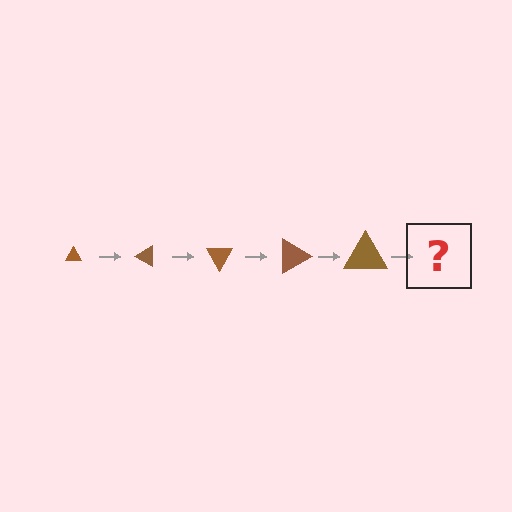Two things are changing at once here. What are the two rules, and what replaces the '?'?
The two rules are that the triangle grows larger each step and it rotates 30 degrees each step. The '?' should be a triangle, larger than the previous one and rotated 150 degrees from the start.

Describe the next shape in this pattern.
It should be a triangle, larger than the previous one and rotated 150 degrees from the start.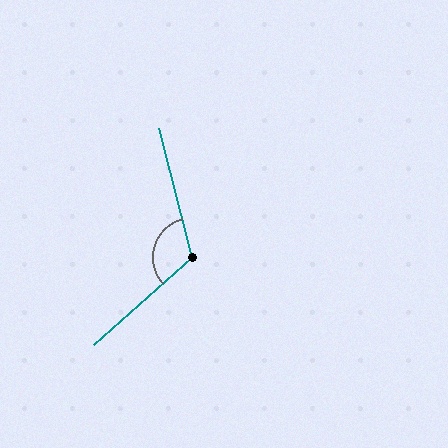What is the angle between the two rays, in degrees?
Approximately 117 degrees.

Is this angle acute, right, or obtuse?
It is obtuse.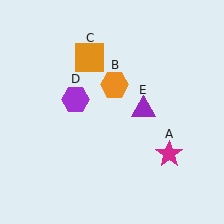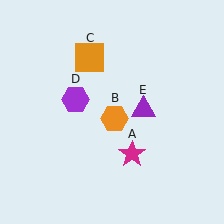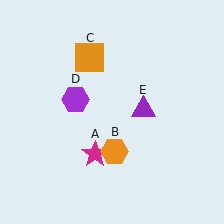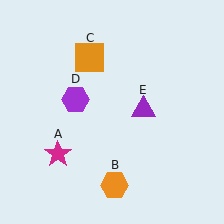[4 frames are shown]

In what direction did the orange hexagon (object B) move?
The orange hexagon (object B) moved down.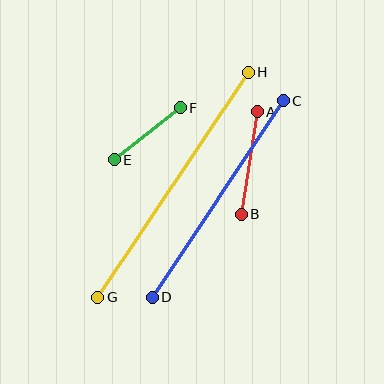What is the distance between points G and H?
The distance is approximately 271 pixels.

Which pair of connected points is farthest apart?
Points G and H are farthest apart.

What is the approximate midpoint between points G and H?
The midpoint is at approximately (173, 185) pixels.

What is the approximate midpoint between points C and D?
The midpoint is at approximately (218, 199) pixels.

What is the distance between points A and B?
The distance is approximately 104 pixels.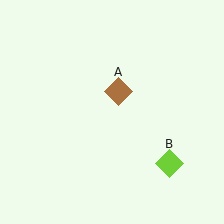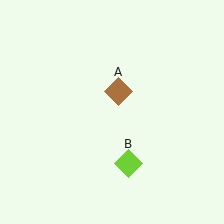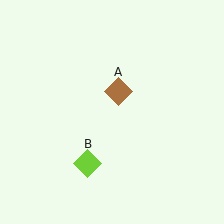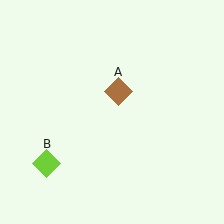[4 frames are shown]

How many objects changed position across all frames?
1 object changed position: lime diamond (object B).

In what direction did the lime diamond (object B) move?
The lime diamond (object B) moved left.